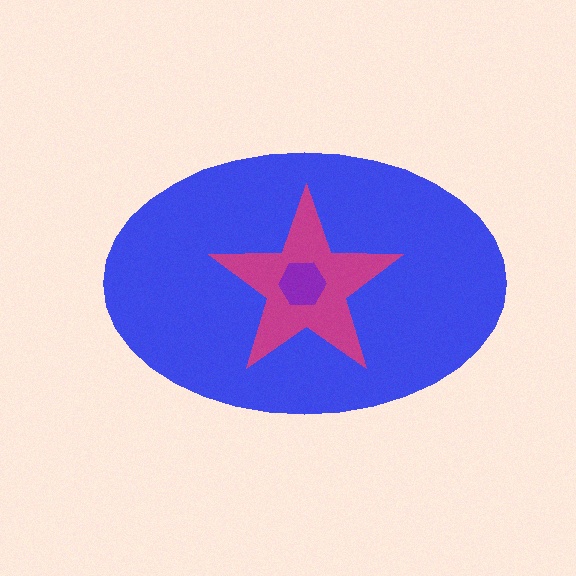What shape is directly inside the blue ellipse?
The magenta star.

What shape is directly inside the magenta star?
The purple hexagon.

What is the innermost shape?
The purple hexagon.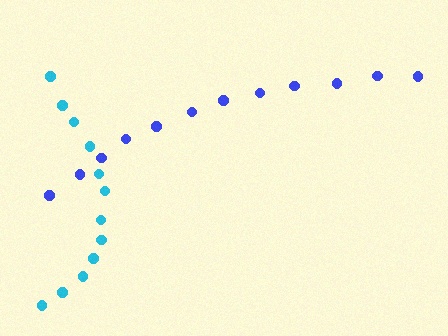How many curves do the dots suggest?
There are 2 distinct paths.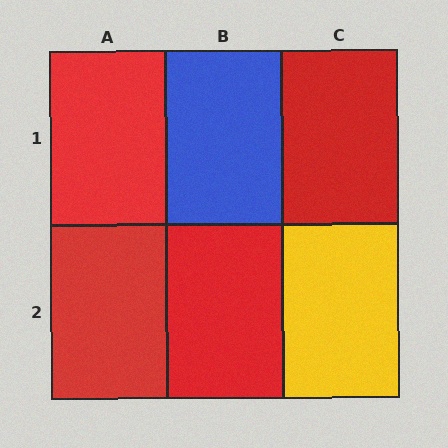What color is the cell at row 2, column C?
Yellow.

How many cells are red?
4 cells are red.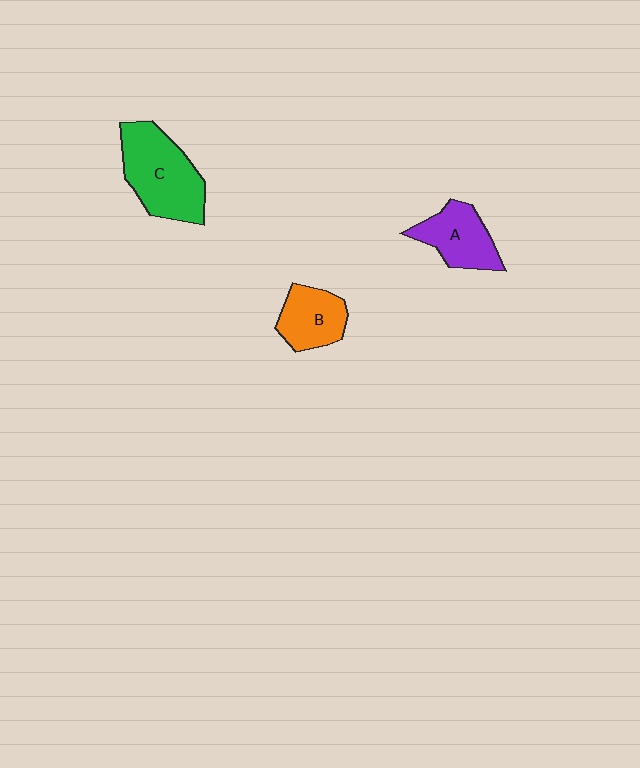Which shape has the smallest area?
Shape B (orange).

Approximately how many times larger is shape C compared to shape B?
Approximately 1.7 times.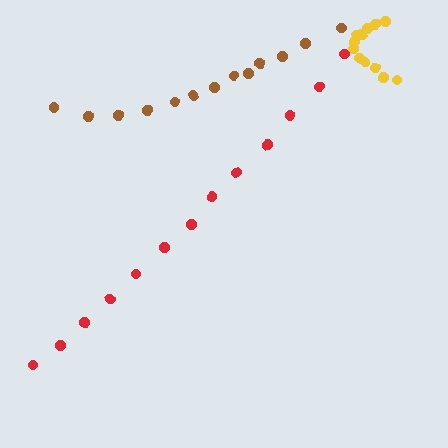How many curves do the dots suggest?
There are 3 distinct paths.